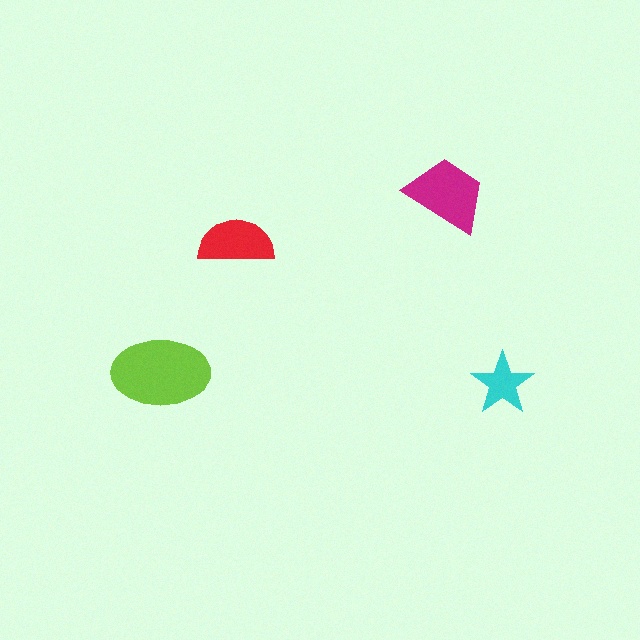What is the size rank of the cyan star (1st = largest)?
4th.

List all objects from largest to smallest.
The lime ellipse, the magenta trapezoid, the red semicircle, the cyan star.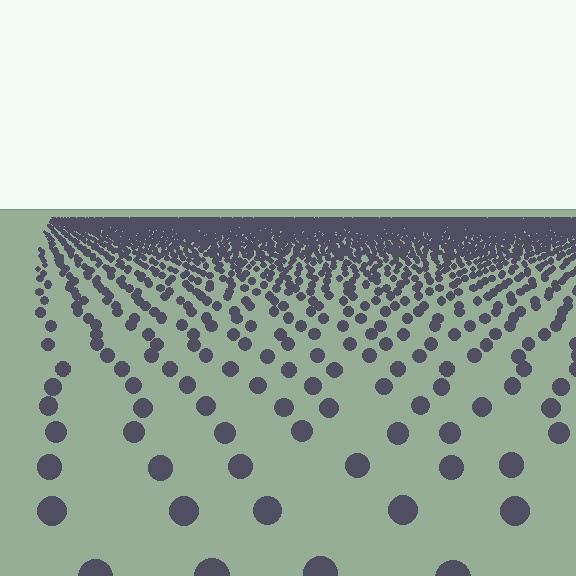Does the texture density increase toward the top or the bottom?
Density increases toward the top.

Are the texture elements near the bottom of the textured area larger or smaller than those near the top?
Larger. Near the bottom, elements are closer to the viewer and appear at a bigger on-screen size.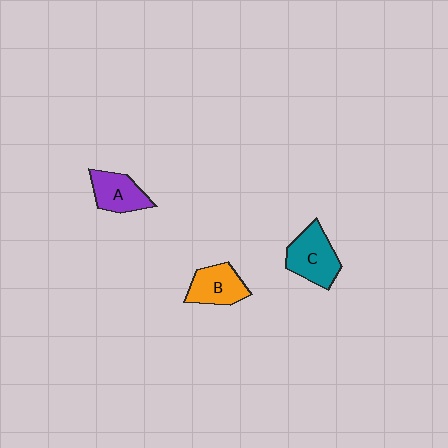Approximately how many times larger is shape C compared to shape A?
Approximately 1.3 times.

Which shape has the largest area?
Shape C (teal).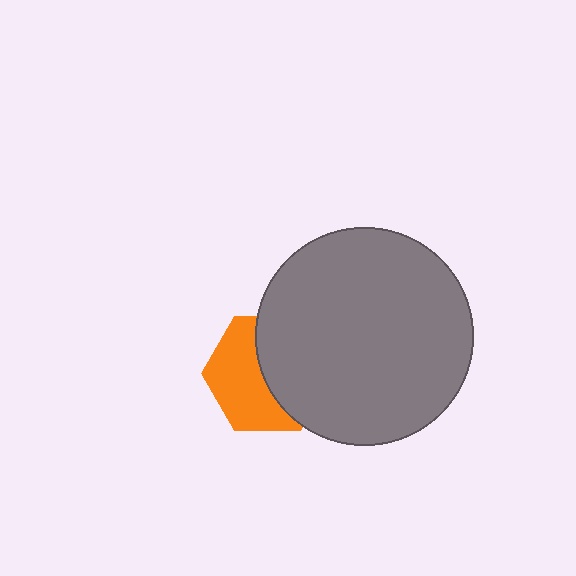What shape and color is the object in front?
The object in front is a gray circle.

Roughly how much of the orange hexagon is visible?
About half of it is visible (roughly 50%).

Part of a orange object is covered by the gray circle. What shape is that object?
It is a hexagon.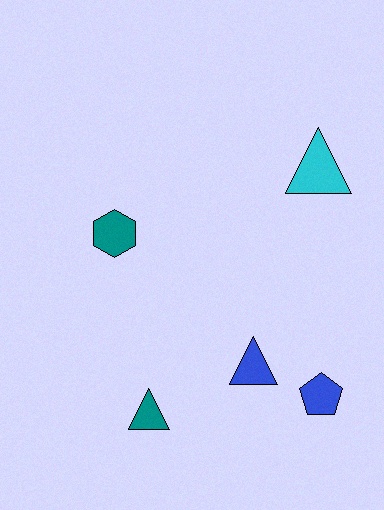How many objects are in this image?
There are 5 objects.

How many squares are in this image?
There are no squares.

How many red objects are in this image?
There are no red objects.